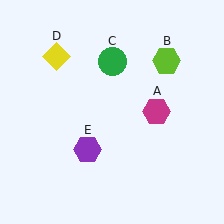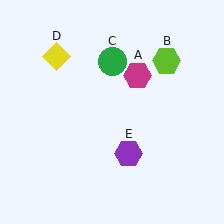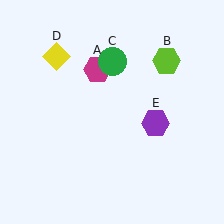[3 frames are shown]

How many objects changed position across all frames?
2 objects changed position: magenta hexagon (object A), purple hexagon (object E).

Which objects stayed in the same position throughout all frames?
Lime hexagon (object B) and green circle (object C) and yellow diamond (object D) remained stationary.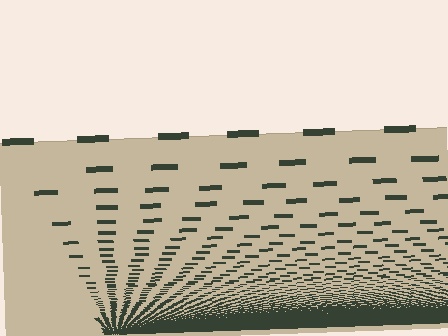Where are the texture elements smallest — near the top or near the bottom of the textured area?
Near the bottom.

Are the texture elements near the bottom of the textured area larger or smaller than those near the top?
Smaller. The gradient is inverted — elements near the bottom are smaller and denser.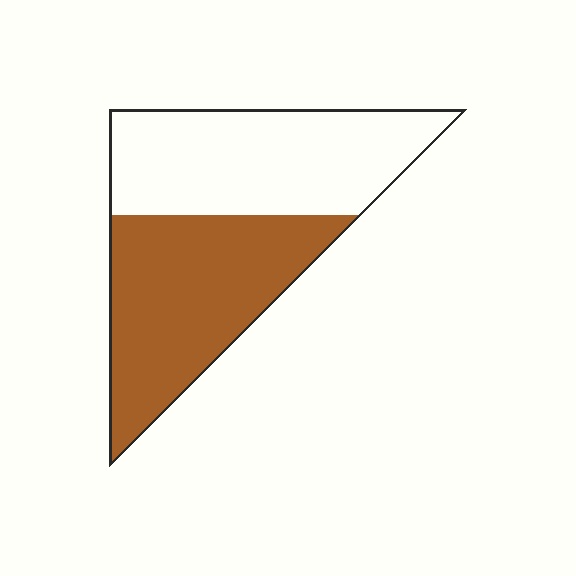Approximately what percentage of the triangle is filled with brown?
Approximately 50%.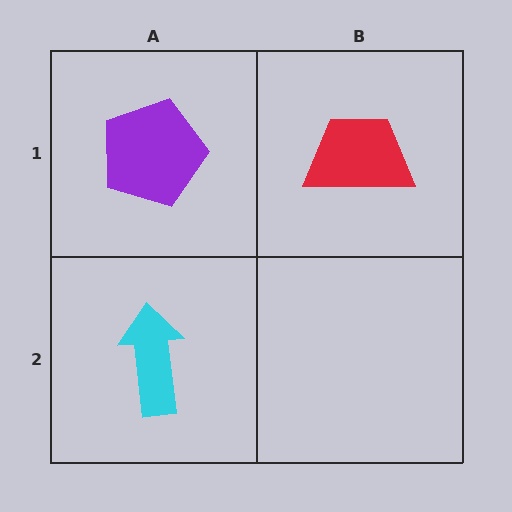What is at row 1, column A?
A purple pentagon.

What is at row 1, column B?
A red trapezoid.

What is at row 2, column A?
A cyan arrow.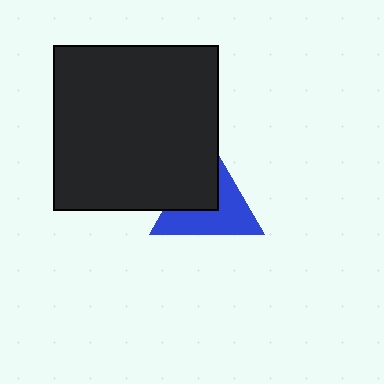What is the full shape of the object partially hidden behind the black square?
The partially hidden object is a blue triangle.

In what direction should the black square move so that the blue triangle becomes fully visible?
The black square should move toward the upper-left. That is the shortest direction to clear the overlap and leave the blue triangle fully visible.